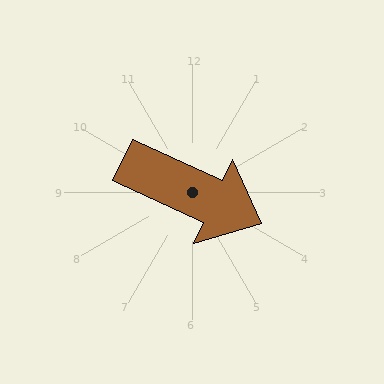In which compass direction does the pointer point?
Southeast.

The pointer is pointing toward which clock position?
Roughly 4 o'clock.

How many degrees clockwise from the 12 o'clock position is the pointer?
Approximately 115 degrees.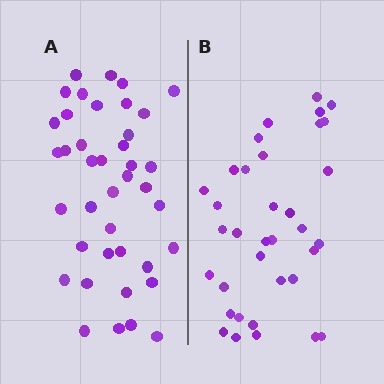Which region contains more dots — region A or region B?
Region A (the left region) has more dots.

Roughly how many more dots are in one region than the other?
Region A has about 5 more dots than region B.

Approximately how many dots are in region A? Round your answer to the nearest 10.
About 40 dots.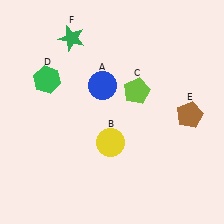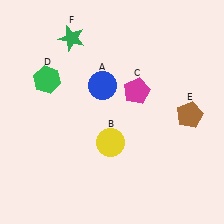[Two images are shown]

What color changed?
The pentagon (C) changed from lime in Image 1 to magenta in Image 2.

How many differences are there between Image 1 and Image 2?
There is 1 difference between the two images.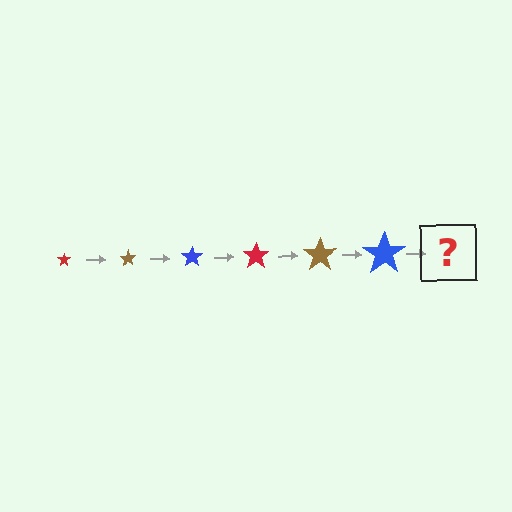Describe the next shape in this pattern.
It should be a red star, larger than the previous one.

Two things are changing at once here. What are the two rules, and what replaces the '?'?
The two rules are that the star grows larger each step and the color cycles through red, brown, and blue. The '?' should be a red star, larger than the previous one.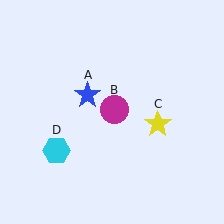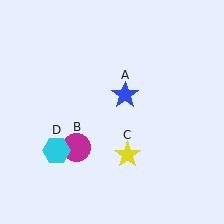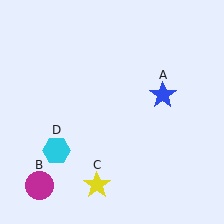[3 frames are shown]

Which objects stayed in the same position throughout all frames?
Cyan hexagon (object D) remained stationary.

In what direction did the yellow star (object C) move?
The yellow star (object C) moved down and to the left.